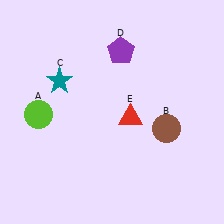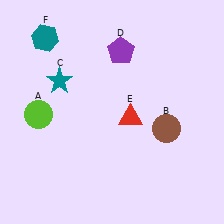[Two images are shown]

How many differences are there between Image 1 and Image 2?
There is 1 difference between the two images.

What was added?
A teal hexagon (F) was added in Image 2.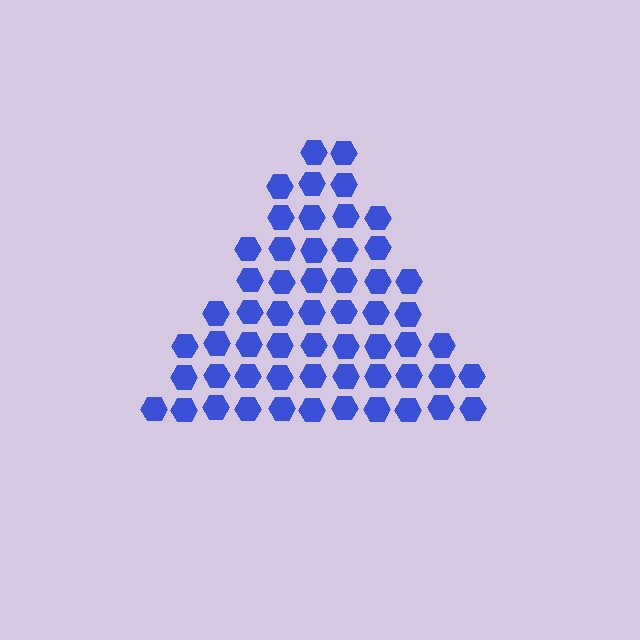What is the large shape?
The large shape is a triangle.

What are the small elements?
The small elements are hexagons.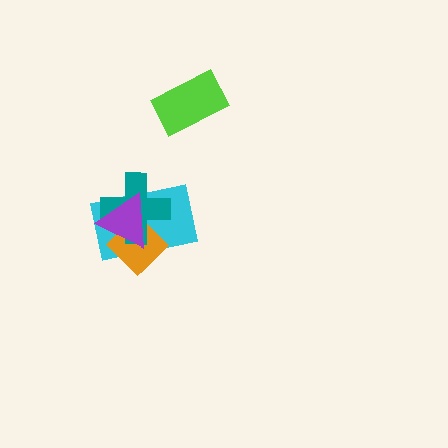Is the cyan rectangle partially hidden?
Yes, it is partially covered by another shape.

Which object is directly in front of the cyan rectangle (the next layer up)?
The orange diamond is directly in front of the cyan rectangle.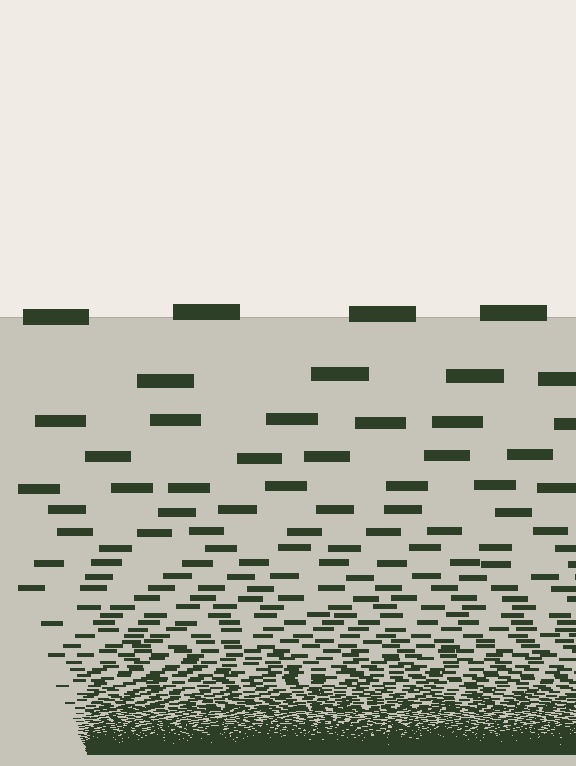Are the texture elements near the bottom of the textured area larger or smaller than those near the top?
Smaller. The gradient is inverted — elements near the bottom are smaller and denser.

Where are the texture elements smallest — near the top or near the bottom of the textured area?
Near the bottom.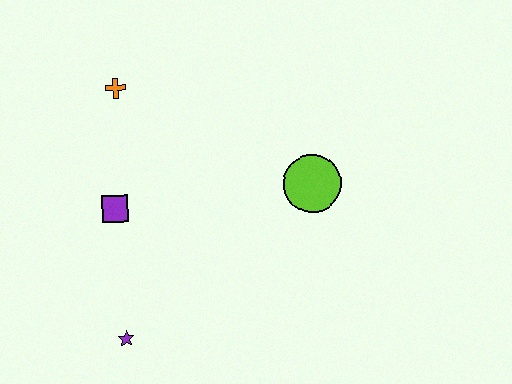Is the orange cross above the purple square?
Yes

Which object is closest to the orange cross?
The purple square is closest to the orange cross.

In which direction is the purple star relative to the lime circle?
The purple star is to the left of the lime circle.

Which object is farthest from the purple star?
The orange cross is farthest from the purple star.